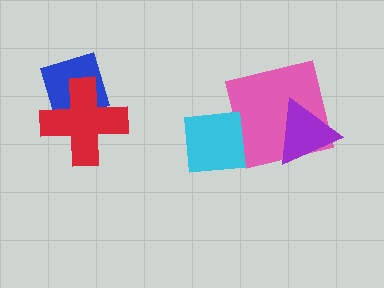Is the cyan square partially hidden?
No, no other shape covers it.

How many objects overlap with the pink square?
1 object overlaps with the pink square.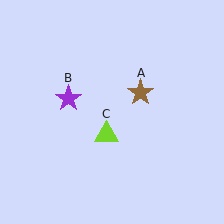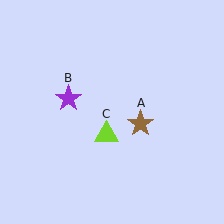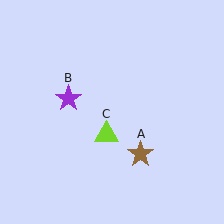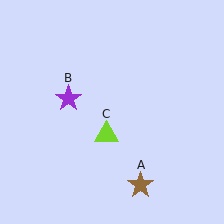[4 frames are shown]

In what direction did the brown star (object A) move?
The brown star (object A) moved down.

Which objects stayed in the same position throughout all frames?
Purple star (object B) and lime triangle (object C) remained stationary.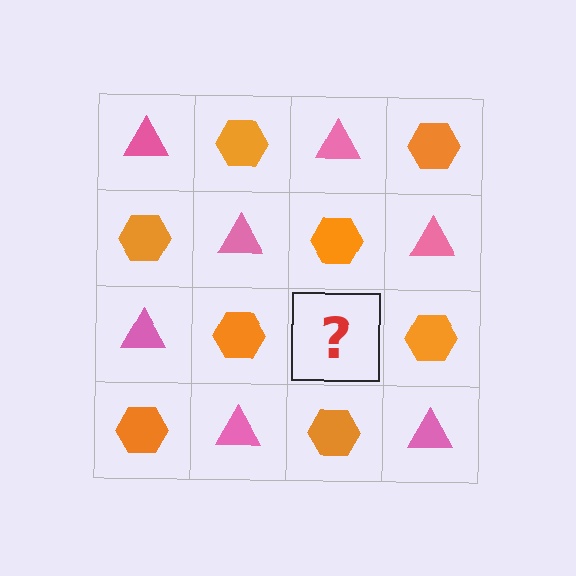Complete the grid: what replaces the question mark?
The question mark should be replaced with a pink triangle.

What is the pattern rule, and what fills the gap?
The rule is that it alternates pink triangle and orange hexagon in a checkerboard pattern. The gap should be filled with a pink triangle.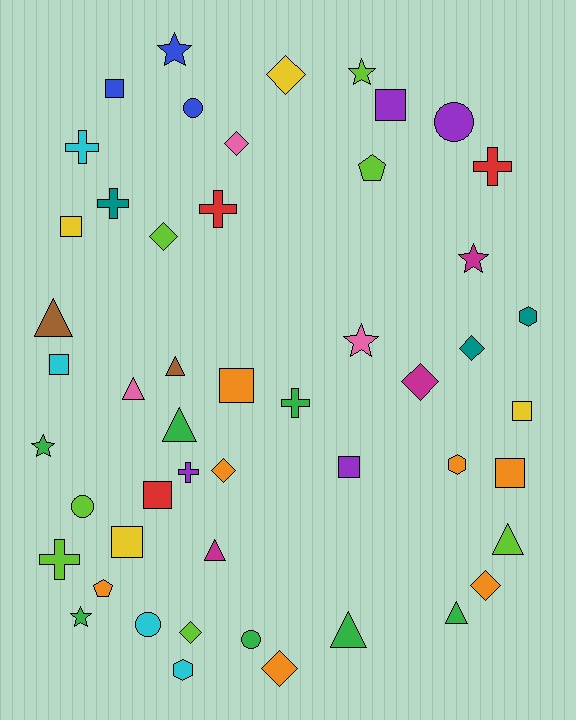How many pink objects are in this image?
There are 3 pink objects.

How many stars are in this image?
There are 6 stars.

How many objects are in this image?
There are 50 objects.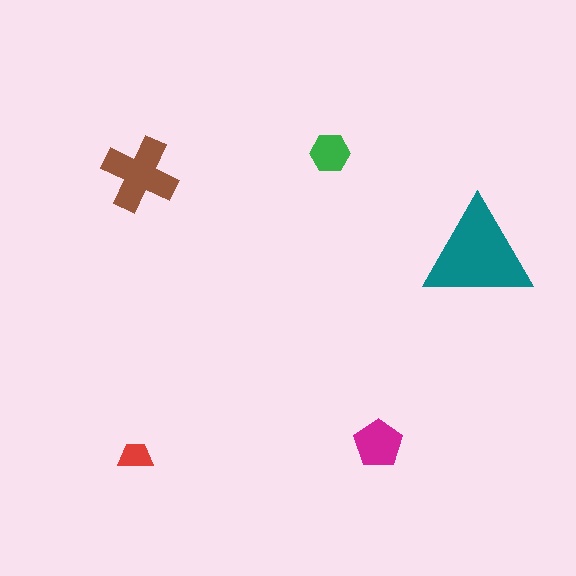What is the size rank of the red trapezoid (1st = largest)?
5th.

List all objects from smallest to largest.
The red trapezoid, the green hexagon, the magenta pentagon, the brown cross, the teal triangle.